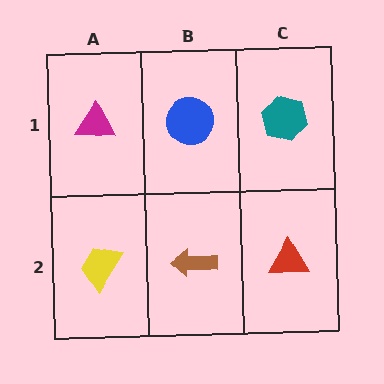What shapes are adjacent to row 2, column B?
A blue circle (row 1, column B), a yellow trapezoid (row 2, column A), a red triangle (row 2, column C).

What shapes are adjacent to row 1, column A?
A yellow trapezoid (row 2, column A), a blue circle (row 1, column B).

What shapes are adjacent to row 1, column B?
A brown arrow (row 2, column B), a magenta triangle (row 1, column A), a teal hexagon (row 1, column C).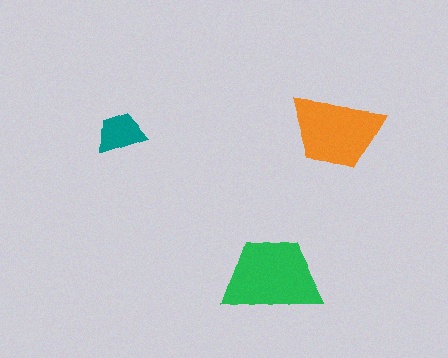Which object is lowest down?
The green trapezoid is bottommost.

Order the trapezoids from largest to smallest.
the green one, the orange one, the teal one.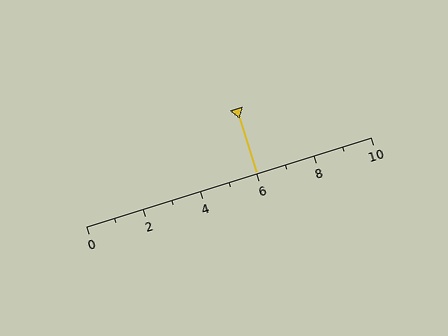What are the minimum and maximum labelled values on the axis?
The axis runs from 0 to 10.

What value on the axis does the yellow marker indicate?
The marker indicates approximately 6.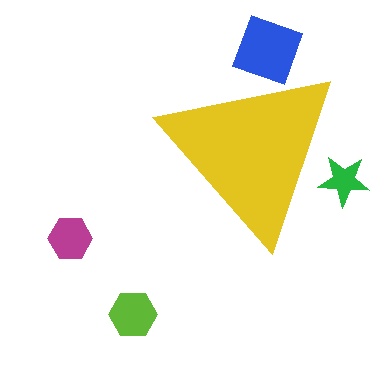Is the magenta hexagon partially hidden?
No, the magenta hexagon is fully visible.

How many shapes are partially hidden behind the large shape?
2 shapes are partially hidden.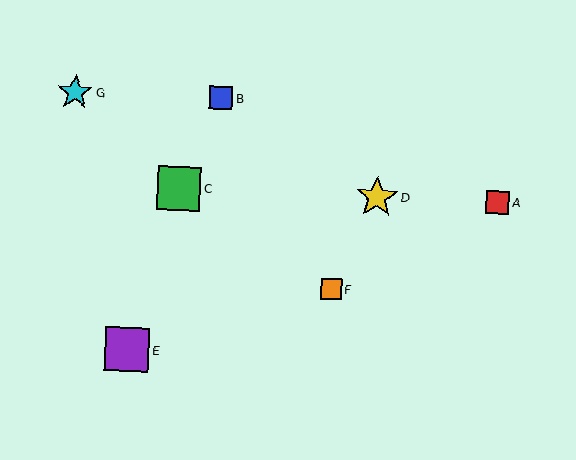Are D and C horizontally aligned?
Yes, both are at y≈197.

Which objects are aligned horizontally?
Objects A, C, D are aligned horizontally.